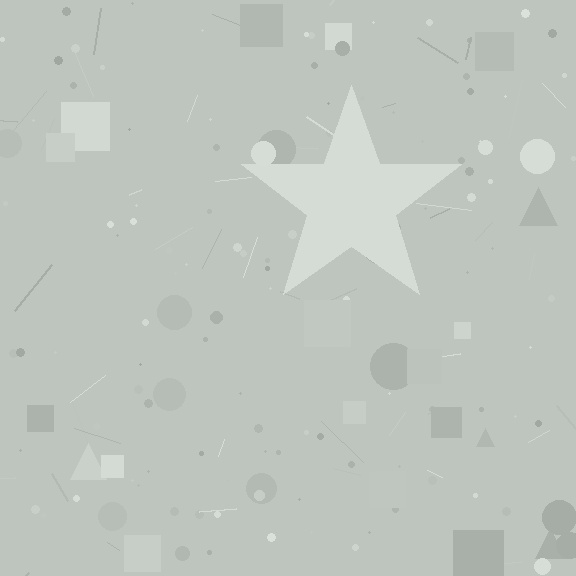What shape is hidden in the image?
A star is hidden in the image.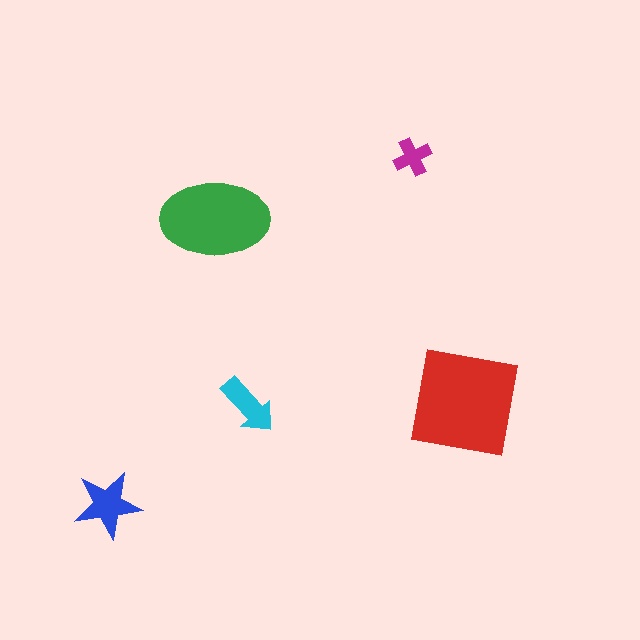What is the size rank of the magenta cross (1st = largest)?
5th.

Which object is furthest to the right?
The red square is rightmost.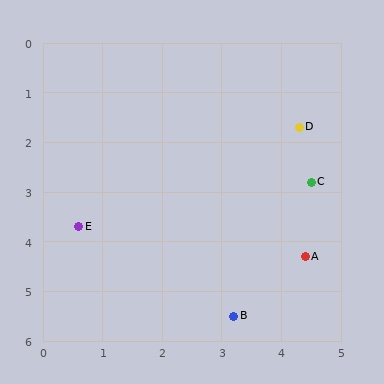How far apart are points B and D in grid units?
Points B and D are about 4.0 grid units apart.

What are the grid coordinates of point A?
Point A is at approximately (4.4, 4.3).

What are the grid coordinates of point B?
Point B is at approximately (3.2, 5.5).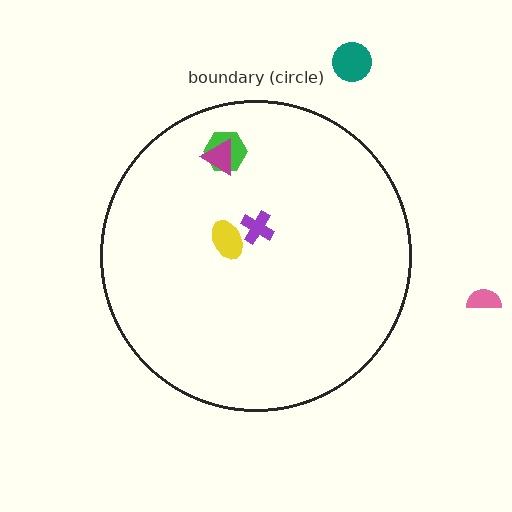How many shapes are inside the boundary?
4 inside, 2 outside.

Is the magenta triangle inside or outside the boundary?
Inside.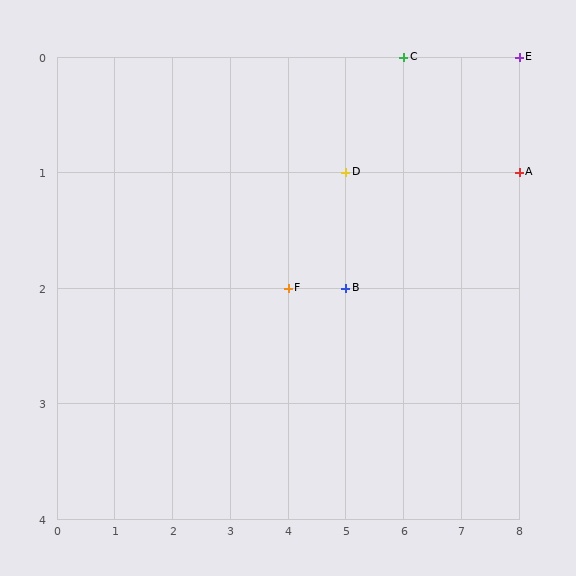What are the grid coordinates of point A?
Point A is at grid coordinates (8, 1).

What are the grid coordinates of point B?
Point B is at grid coordinates (5, 2).